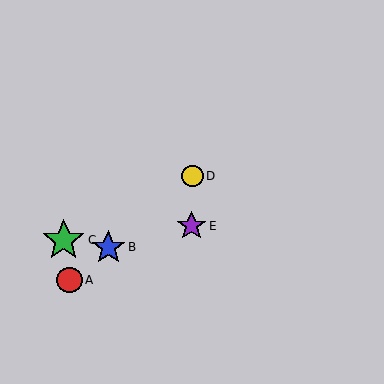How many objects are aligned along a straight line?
3 objects (A, B, D) are aligned along a straight line.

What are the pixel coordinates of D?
Object D is at (192, 176).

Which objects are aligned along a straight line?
Objects A, B, D are aligned along a straight line.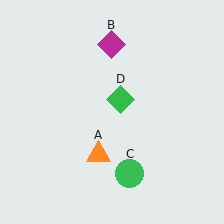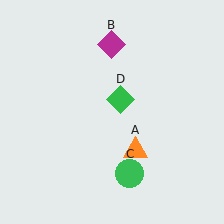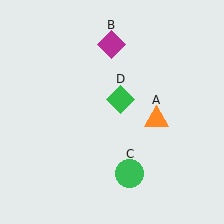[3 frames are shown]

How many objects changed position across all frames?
1 object changed position: orange triangle (object A).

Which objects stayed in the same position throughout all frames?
Magenta diamond (object B) and green circle (object C) and green diamond (object D) remained stationary.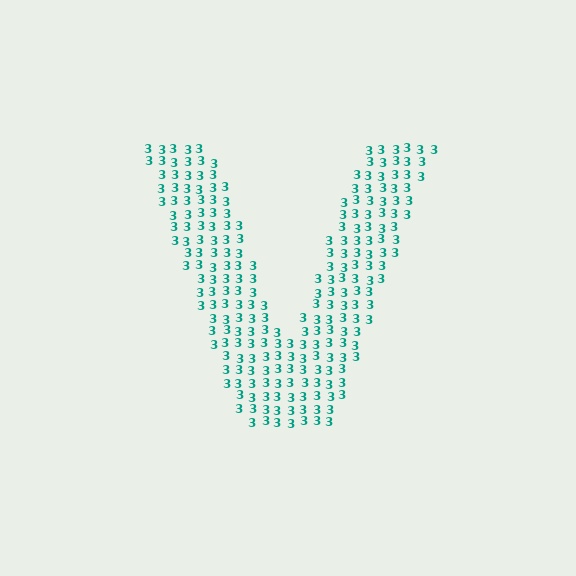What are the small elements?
The small elements are digit 3's.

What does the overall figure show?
The overall figure shows the letter V.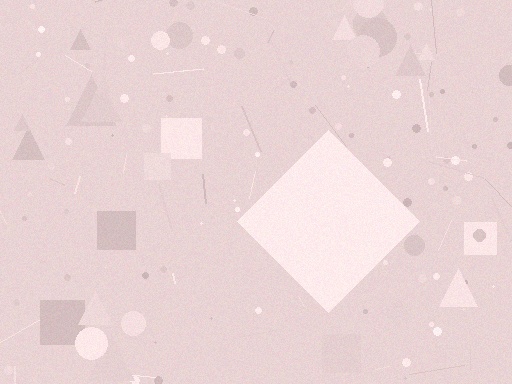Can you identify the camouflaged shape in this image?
The camouflaged shape is a diamond.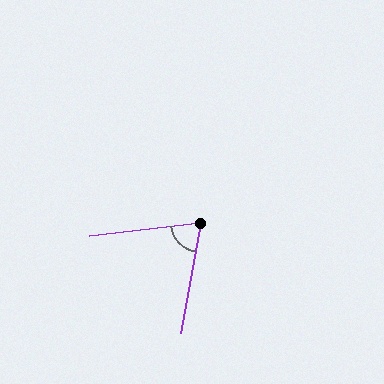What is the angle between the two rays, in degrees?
Approximately 73 degrees.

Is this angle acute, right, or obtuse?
It is acute.